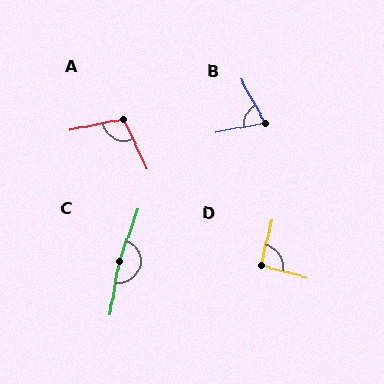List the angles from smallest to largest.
B (71°), D (92°), A (104°), C (169°).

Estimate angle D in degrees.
Approximately 92 degrees.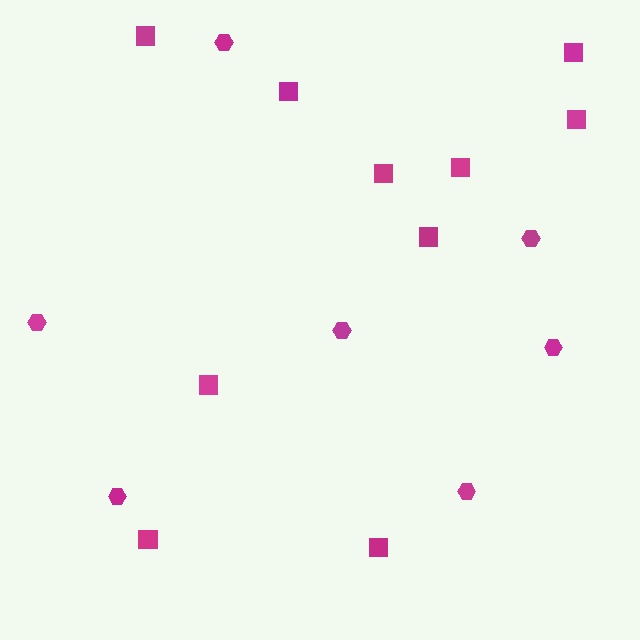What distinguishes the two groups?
There are 2 groups: one group of hexagons (7) and one group of squares (10).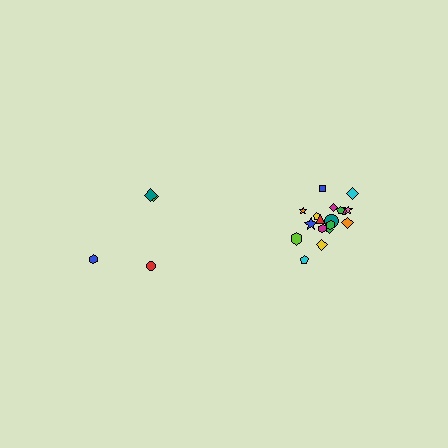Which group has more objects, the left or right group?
The right group.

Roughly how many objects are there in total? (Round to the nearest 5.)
Roughly 20 objects in total.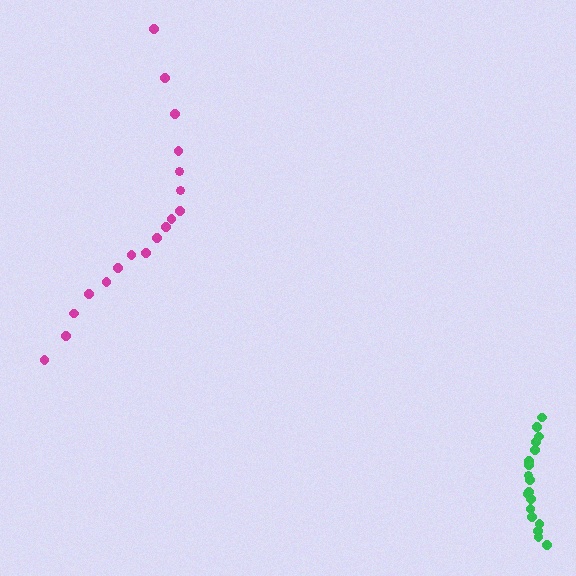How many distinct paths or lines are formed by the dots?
There are 2 distinct paths.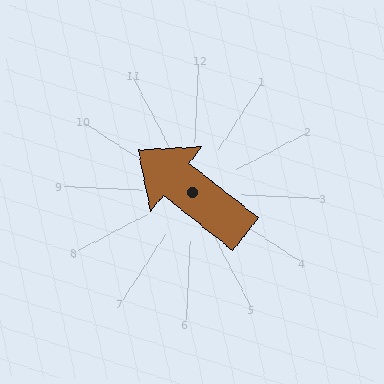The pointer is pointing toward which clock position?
Roughly 10 o'clock.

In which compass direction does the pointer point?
Northwest.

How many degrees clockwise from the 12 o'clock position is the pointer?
Approximately 305 degrees.